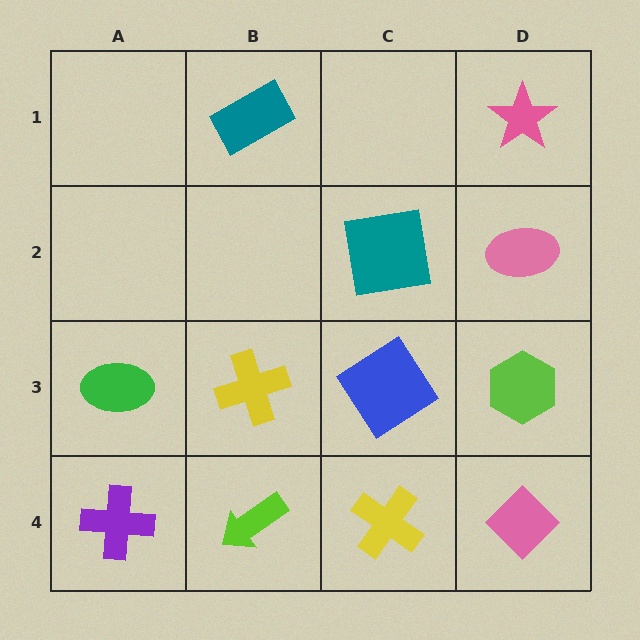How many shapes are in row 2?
2 shapes.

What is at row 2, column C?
A teal square.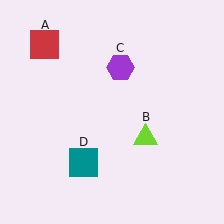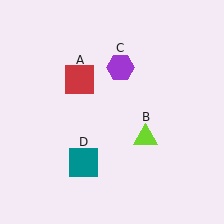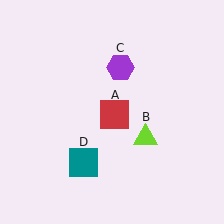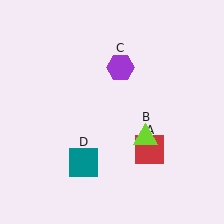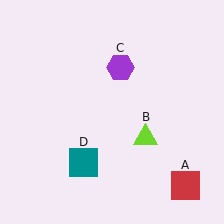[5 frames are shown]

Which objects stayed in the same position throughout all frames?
Lime triangle (object B) and purple hexagon (object C) and teal square (object D) remained stationary.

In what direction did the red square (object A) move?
The red square (object A) moved down and to the right.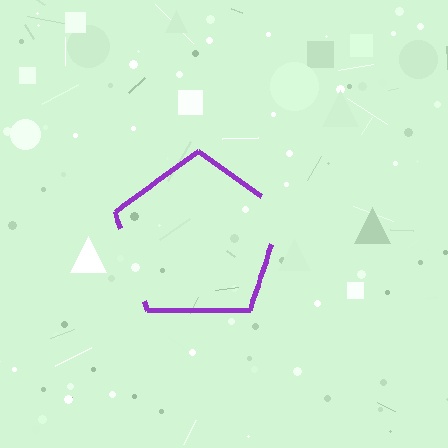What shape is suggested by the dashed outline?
The dashed outline suggests a pentagon.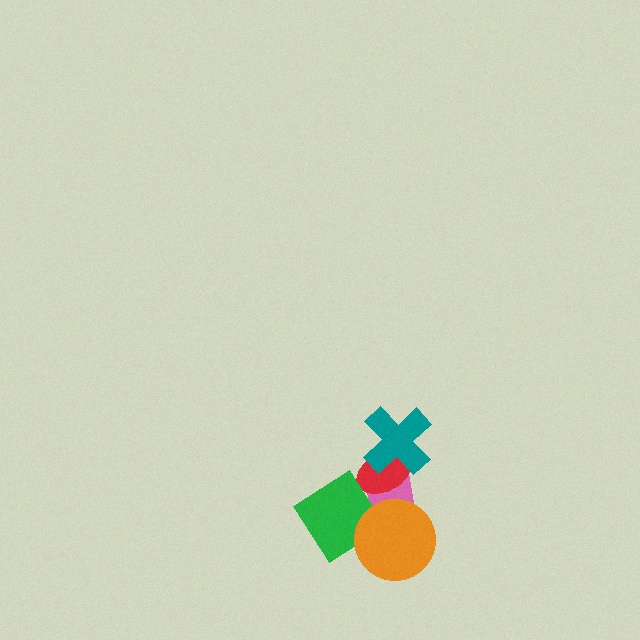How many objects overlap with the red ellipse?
3 objects overlap with the red ellipse.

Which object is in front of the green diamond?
The orange circle is in front of the green diamond.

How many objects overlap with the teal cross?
2 objects overlap with the teal cross.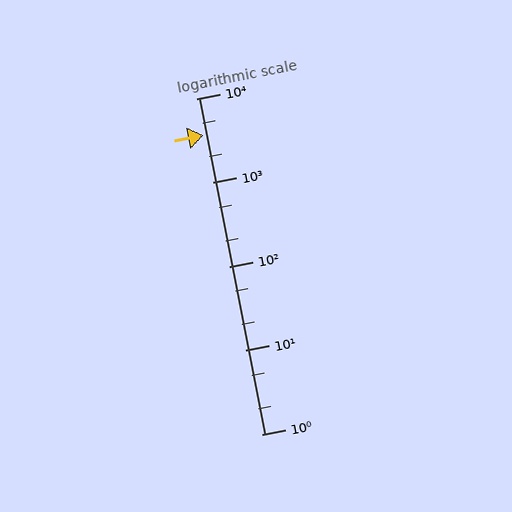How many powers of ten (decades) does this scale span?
The scale spans 4 decades, from 1 to 10000.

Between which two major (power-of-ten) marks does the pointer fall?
The pointer is between 1000 and 10000.